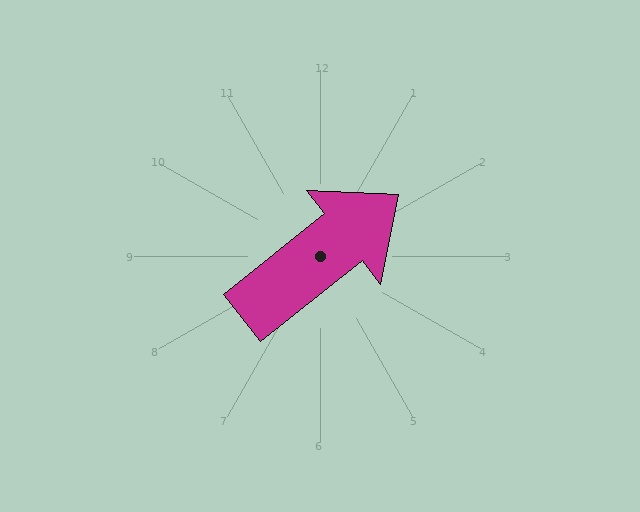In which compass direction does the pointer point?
Northeast.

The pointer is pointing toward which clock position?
Roughly 2 o'clock.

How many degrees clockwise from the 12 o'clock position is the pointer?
Approximately 52 degrees.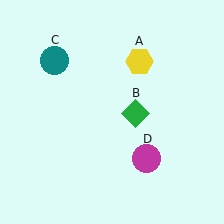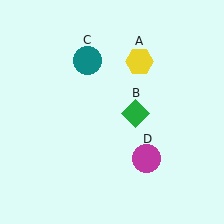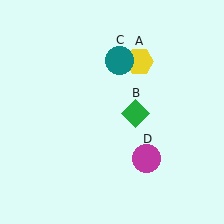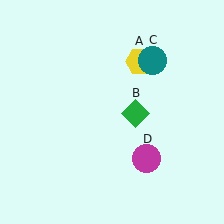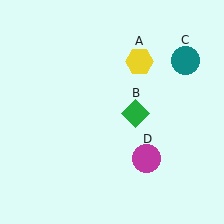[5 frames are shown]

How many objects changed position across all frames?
1 object changed position: teal circle (object C).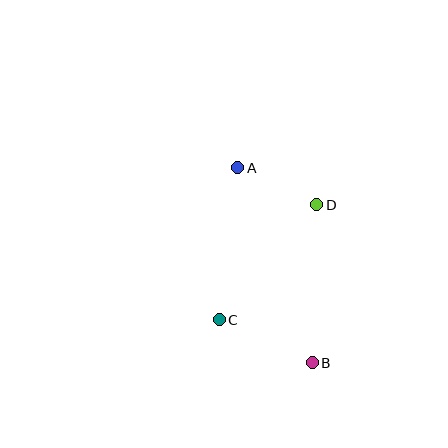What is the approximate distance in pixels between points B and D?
The distance between B and D is approximately 158 pixels.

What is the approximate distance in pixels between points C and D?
The distance between C and D is approximately 151 pixels.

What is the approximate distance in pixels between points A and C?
The distance between A and C is approximately 153 pixels.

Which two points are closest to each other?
Points A and D are closest to each other.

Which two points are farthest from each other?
Points A and B are farthest from each other.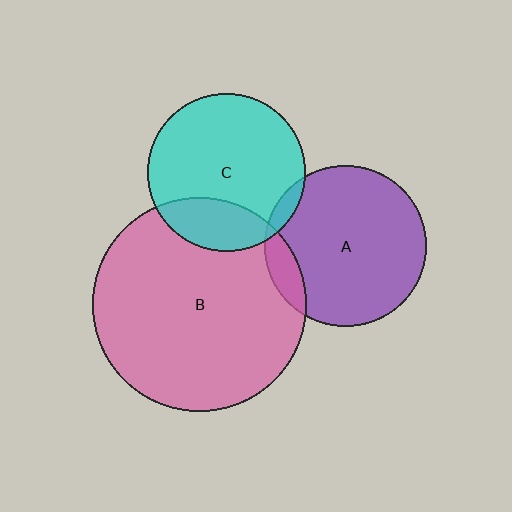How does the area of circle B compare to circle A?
Approximately 1.7 times.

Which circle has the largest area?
Circle B (pink).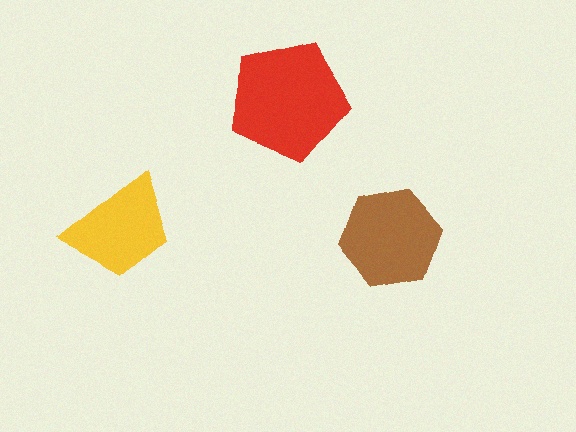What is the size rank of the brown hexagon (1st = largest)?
2nd.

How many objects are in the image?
There are 3 objects in the image.